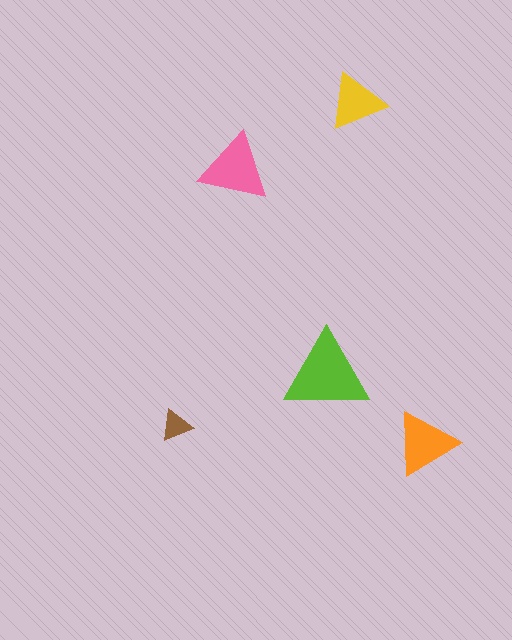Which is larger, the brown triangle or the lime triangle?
The lime one.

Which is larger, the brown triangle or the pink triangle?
The pink one.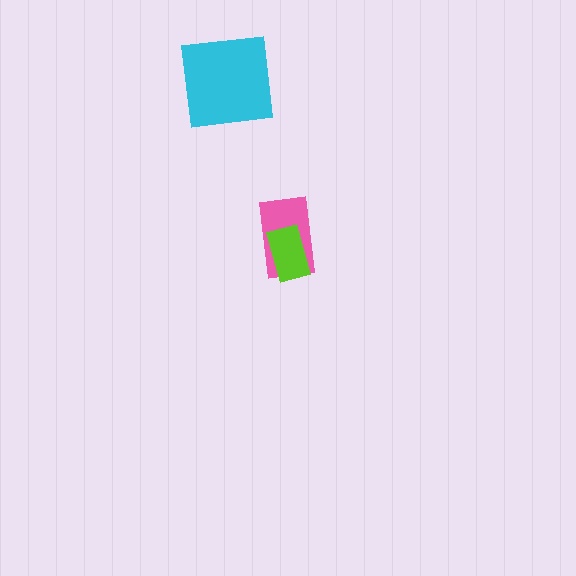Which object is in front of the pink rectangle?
The lime rectangle is in front of the pink rectangle.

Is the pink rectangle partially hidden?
Yes, it is partially covered by another shape.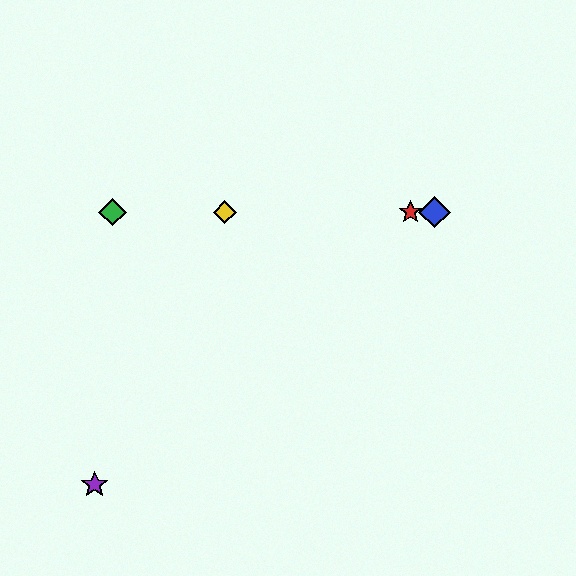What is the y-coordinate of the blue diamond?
The blue diamond is at y≈212.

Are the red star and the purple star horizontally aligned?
No, the red star is at y≈212 and the purple star is at y≈485.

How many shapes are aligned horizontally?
4 shapes (the red star, the blue diamond, the green diamond, the yellow diamond) are aligned horizontally.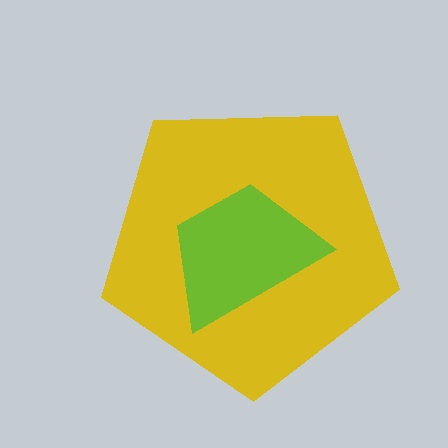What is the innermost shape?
The lime trapezoid.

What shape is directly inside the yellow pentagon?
The lime trapezoid.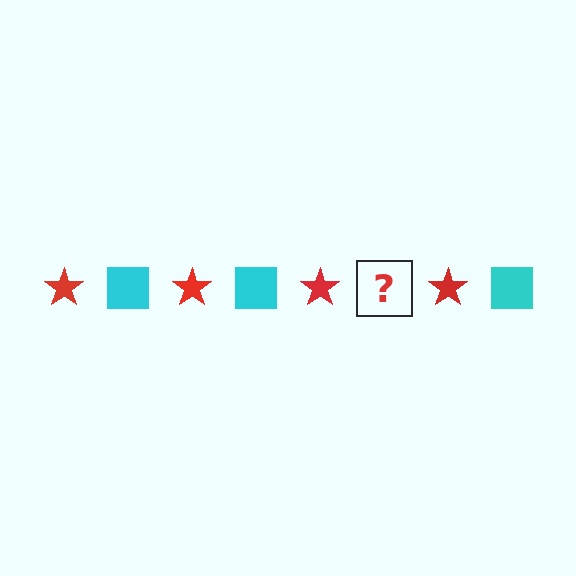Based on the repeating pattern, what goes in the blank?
The blank should be a cyan square.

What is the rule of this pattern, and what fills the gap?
The rule is that the pattern alternates between red star and cyan square. The gap should be filled with a cyan square.